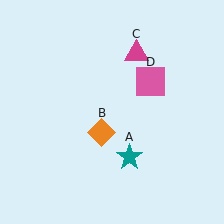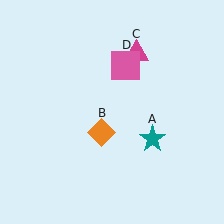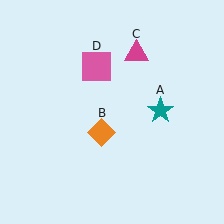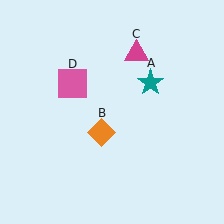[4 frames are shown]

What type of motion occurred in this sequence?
The teal star (object A), pink square (object D) rotated counterclockwise around the center of the scene.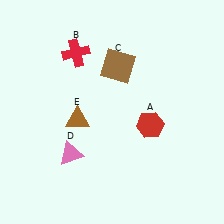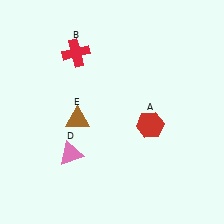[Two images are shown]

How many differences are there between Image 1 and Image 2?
There is 1 difference between the two images.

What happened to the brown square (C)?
The brown square (C) was removed in Image 2. It was in the top-right area of Image 1.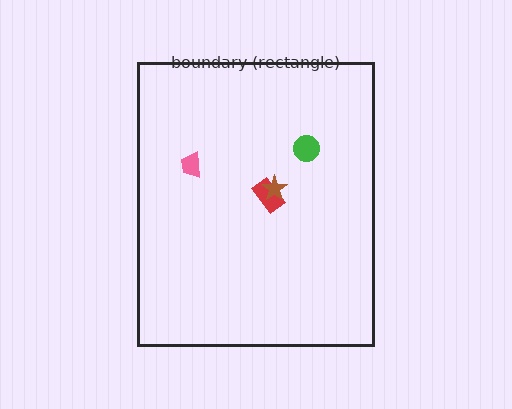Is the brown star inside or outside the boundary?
Inside.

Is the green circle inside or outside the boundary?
Inside.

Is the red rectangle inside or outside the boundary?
Inside.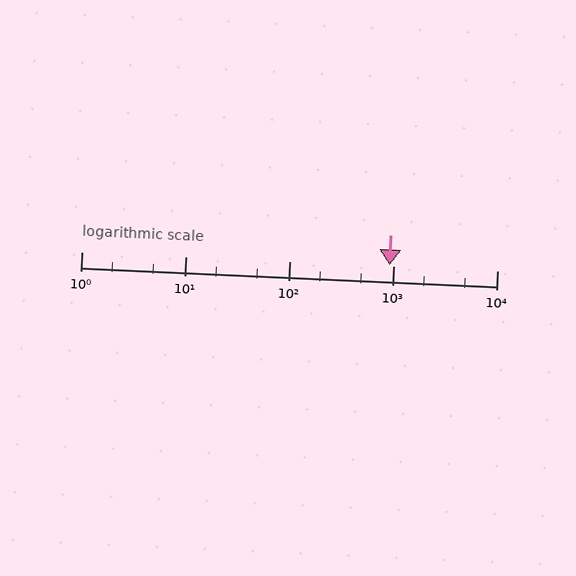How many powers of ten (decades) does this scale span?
The scale spans 4 decades, from 1 to 10000.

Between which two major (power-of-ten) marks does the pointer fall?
The pointer is between 100 and 1000.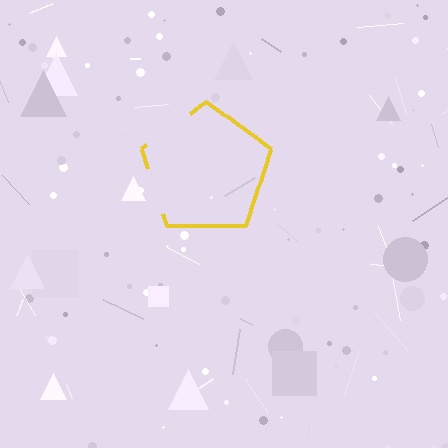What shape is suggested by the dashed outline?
The dashed outline suggests a pentagon.